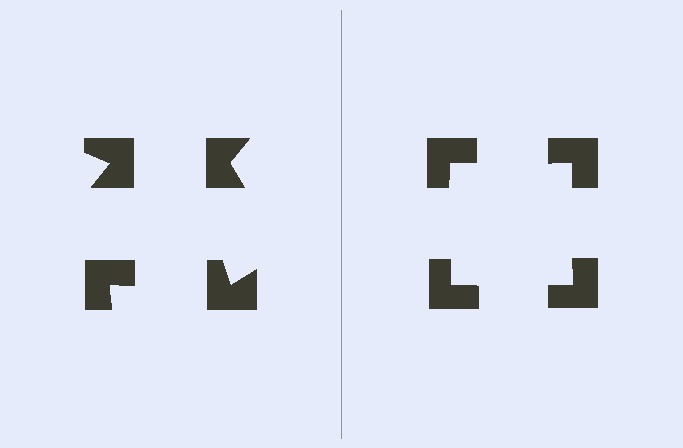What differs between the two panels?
The notched squares are positioned identically on both sides; only the wedge orientations differ. On the right they align to a square; on the left they are misaligned.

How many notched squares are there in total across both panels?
8 — 4 on each side.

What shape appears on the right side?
An illusory square.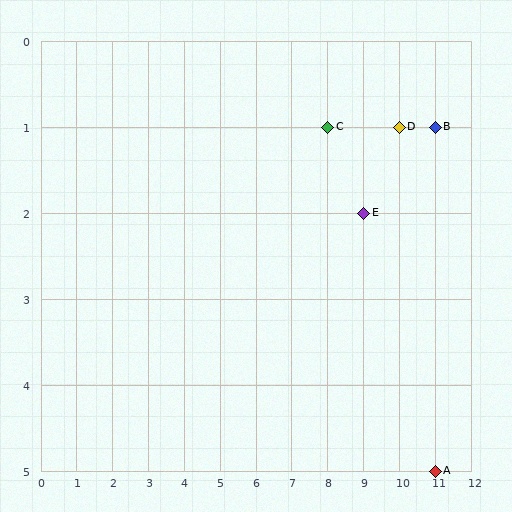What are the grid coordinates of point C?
Point C is at grid coordinates (8, 1).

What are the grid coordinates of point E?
Point E is at grid coordinates (9, 2).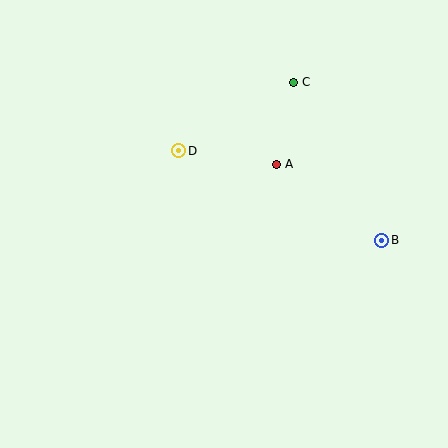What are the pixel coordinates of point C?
Point C is at (293, 82).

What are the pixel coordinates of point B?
Point B is at (382, 240).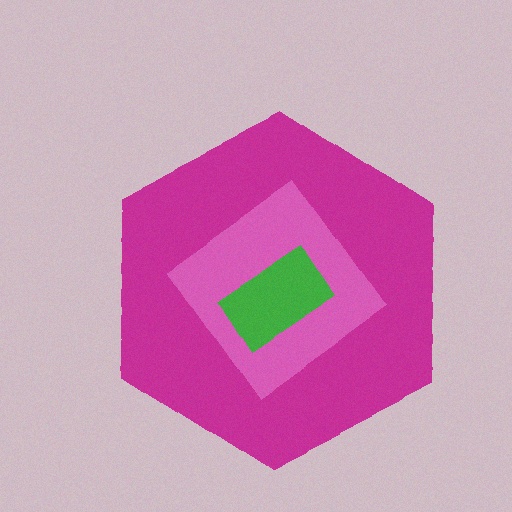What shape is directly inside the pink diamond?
The green rectangle.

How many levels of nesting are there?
3.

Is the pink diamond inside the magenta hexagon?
Yes.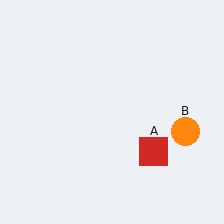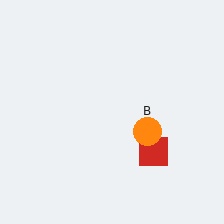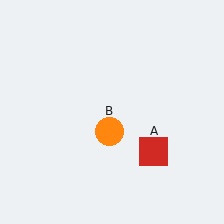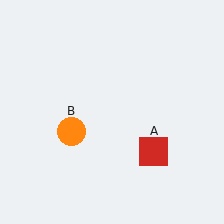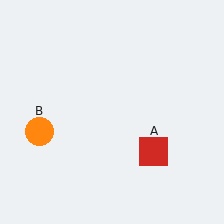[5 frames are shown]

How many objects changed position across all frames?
1 object changed position: orange circle (object B).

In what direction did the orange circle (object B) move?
The orange circle (object B) moved left.